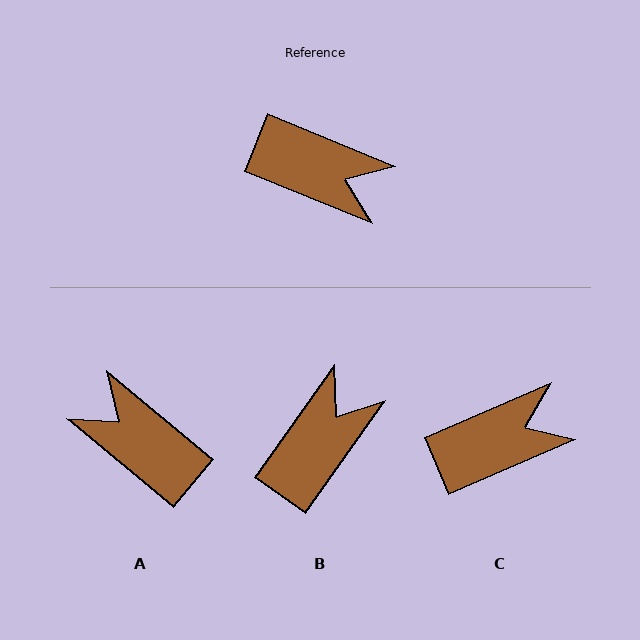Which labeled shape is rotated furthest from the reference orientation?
A, about 162 degrees away.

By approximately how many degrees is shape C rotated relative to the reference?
Approximately 46 degrees counter-clockwise.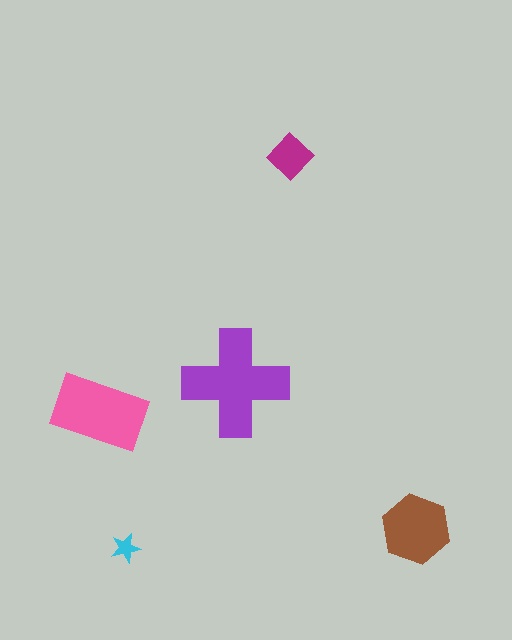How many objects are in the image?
There are 5 objects in the image.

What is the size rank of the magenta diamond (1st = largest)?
4th.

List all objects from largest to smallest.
The purple cross, the pink rectangle, the brown hexagon, the magenta diamond, the cyan star.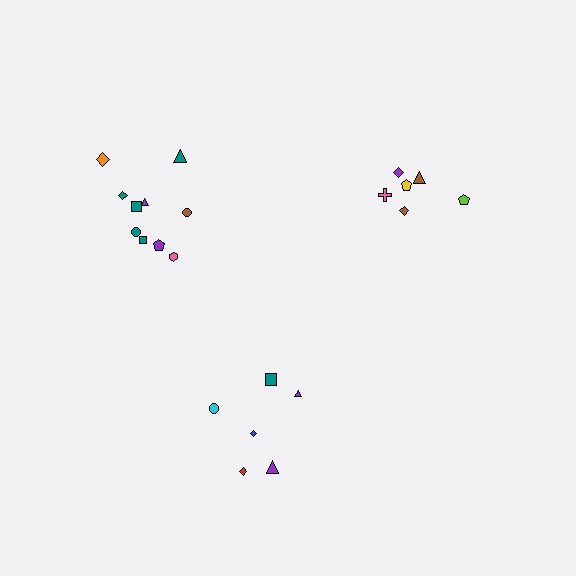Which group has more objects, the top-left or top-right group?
The top-left group.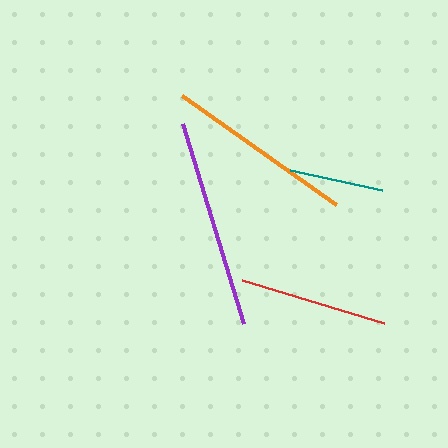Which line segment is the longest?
The purple line is the longest at approximately 209 pixels.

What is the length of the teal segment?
The teal segment is approximately 95 pixels long.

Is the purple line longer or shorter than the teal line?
The purple line is longer than the teal line.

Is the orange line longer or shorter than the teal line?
The orange line is longer than the teal line.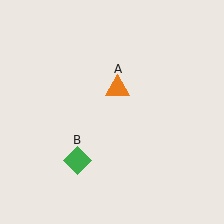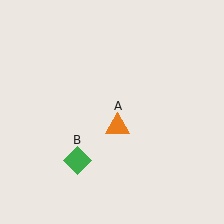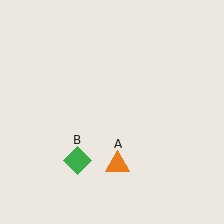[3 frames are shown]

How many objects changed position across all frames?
1 object changed position: orange triangle (object A).